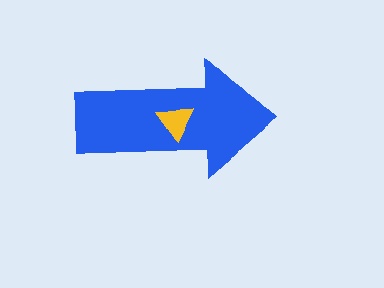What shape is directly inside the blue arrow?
The yellow triangle.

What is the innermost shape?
The yellow triangle.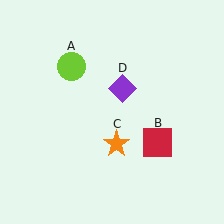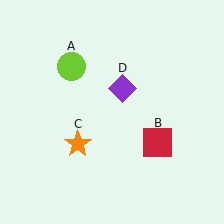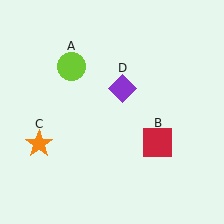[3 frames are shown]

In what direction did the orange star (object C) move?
The orange star (object C) moved left.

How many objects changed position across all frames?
1 object changed position: orange star (object C).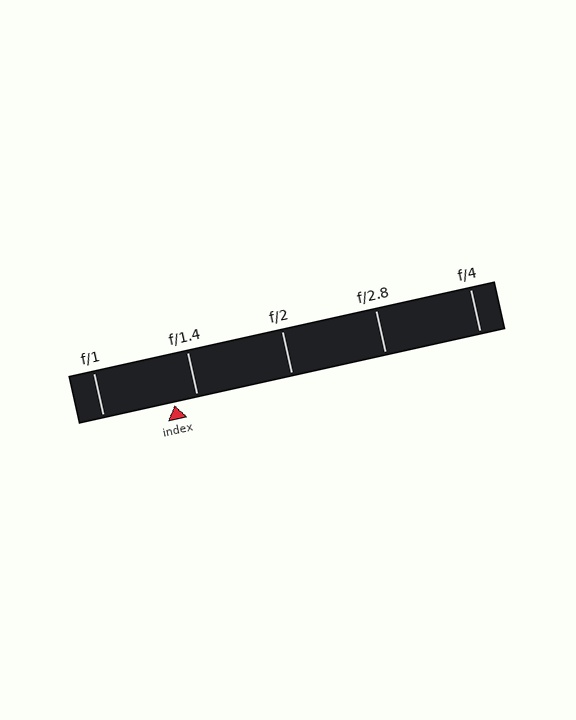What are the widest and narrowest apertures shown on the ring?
The widest aperture shown is f/1 and the narrowest is f/4.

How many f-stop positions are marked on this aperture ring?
There are 5 f-stop positions marked.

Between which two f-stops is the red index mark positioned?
The index mark is between f/1 and f/1.4.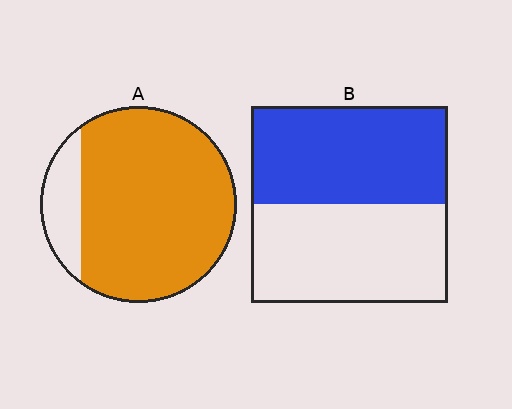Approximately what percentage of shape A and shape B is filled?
A is approximately 85% and B is approximately 50%.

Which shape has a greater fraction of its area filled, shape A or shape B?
Shape A.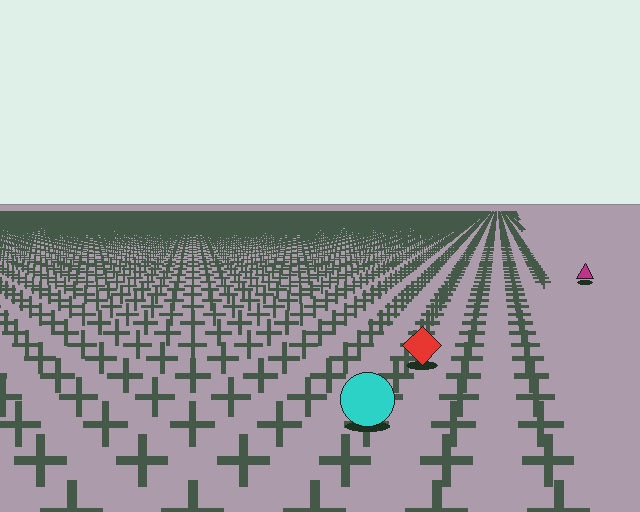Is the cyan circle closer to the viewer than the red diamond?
Yes. The cyan circle is closer — you can tell from the texture gradient: the ground texture is coarser near it.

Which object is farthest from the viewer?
The magenta triangle is farthest from the viewer. It appears smaller and the ground texture around it is denser.